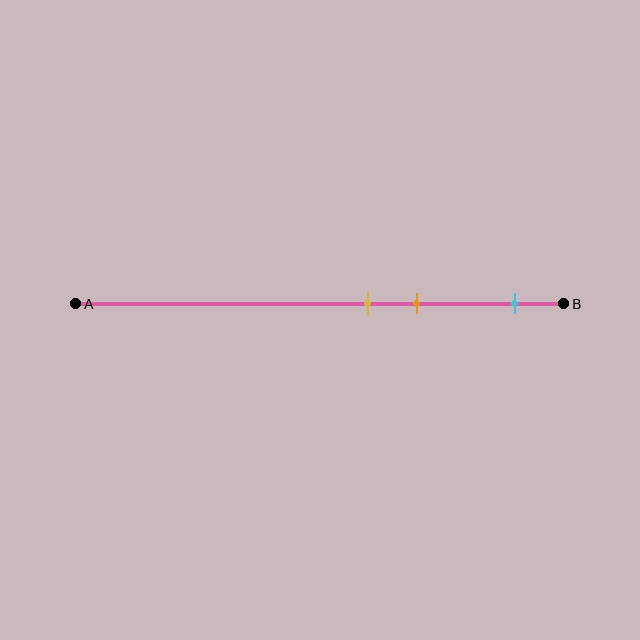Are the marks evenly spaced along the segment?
No, the marks are not evenly spaced.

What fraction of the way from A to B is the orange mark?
The orange mark is approximately 70% (0.7) of the way from A to B.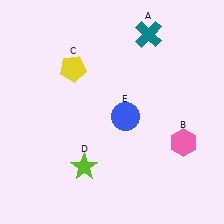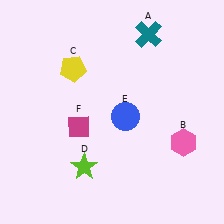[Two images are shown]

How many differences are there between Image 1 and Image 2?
There is 1 difference between the two images.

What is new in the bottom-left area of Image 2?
A magenta diamond (F) was added in the bottom-left area of Image 2.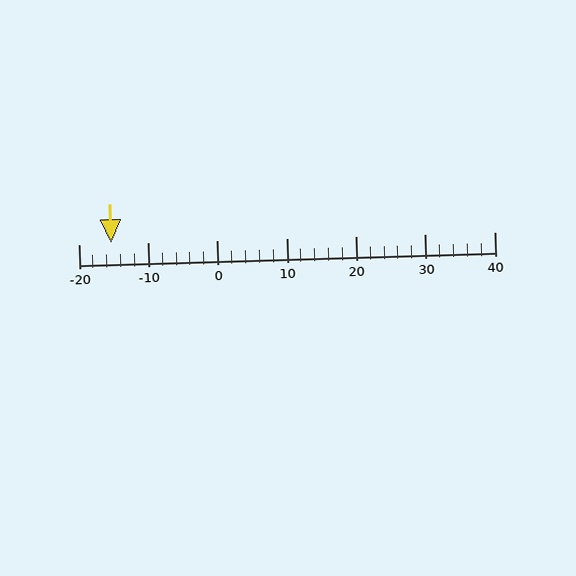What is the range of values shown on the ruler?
The ruler shows values from -20 to 40.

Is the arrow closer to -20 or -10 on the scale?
The arrow is closer to -20.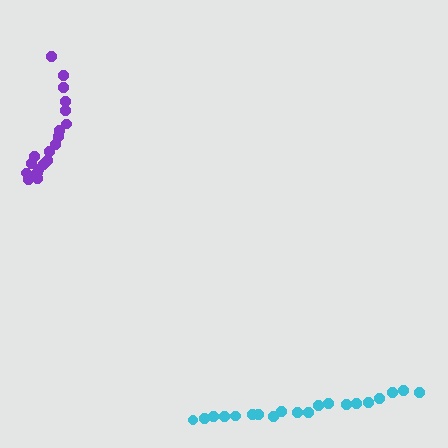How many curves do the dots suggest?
There are 2 distinct paths.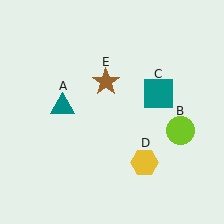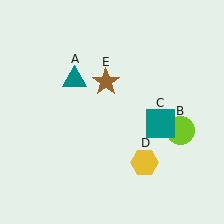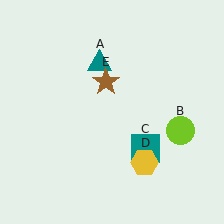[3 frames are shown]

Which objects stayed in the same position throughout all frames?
Lime circle (object B) and yellow hexagon (object D) and brown star (object E) remained stationary.